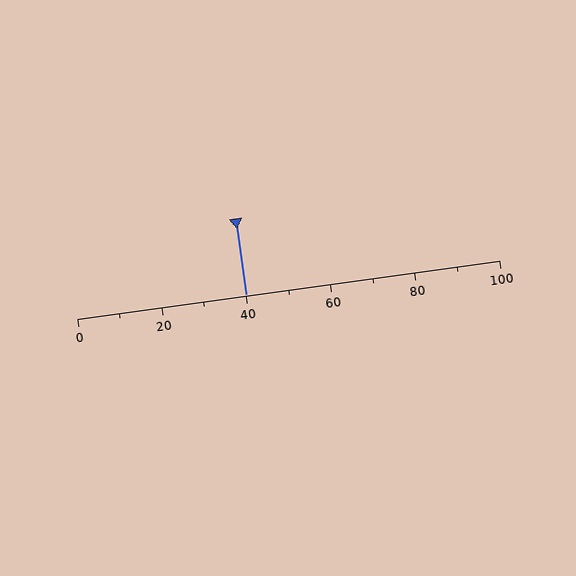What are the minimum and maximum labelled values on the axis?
The axis runs from 0 to 100.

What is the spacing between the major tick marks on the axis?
The major ticks are spaced 20 apart.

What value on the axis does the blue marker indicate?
The marker indicates approximately 40.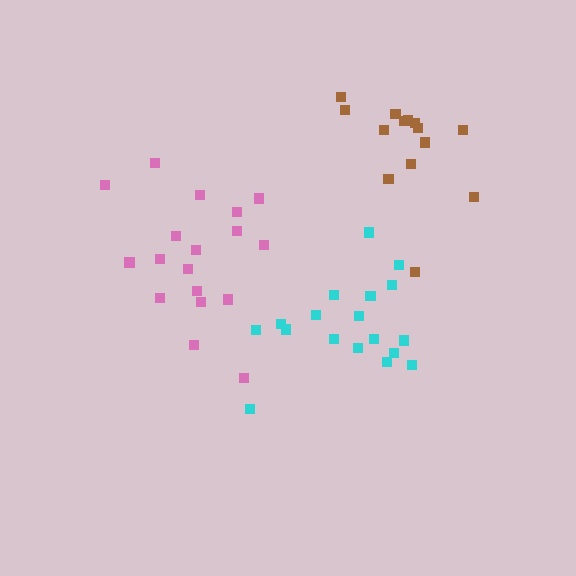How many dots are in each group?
Group 1: 18 dots, Group 2: 14 dots, Group 3: 18 dots (50 total).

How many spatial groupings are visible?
There are 3 spatial groupings.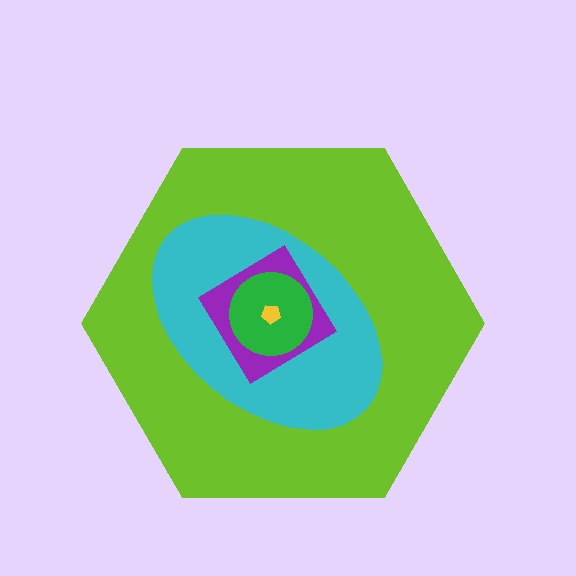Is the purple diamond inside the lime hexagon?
Yes.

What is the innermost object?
The yellow pentagon.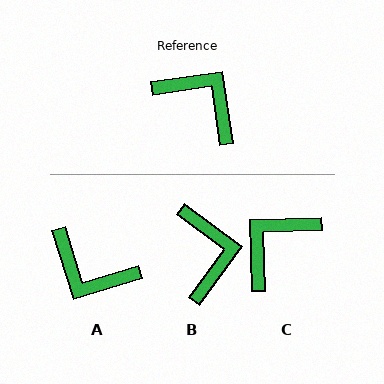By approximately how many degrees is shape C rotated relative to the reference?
Approximately 84 degrees counter-clockwise.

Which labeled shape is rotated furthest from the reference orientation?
A, about 171 degrees away.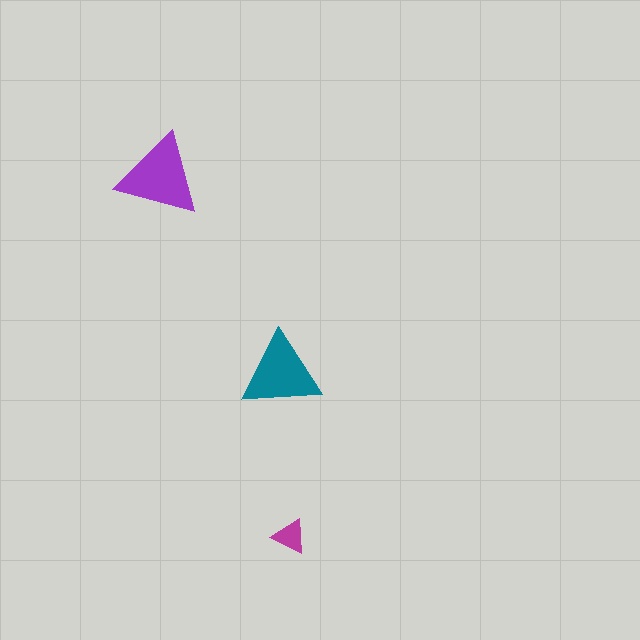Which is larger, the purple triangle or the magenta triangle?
The purple one.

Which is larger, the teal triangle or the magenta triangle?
The teal one.